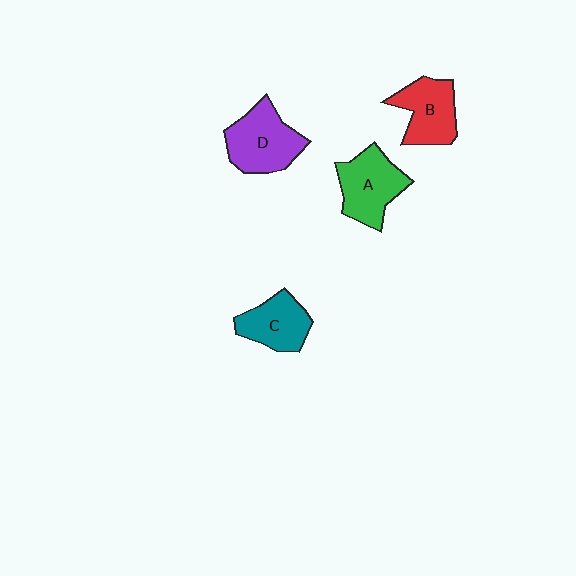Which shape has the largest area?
Shape D (purple).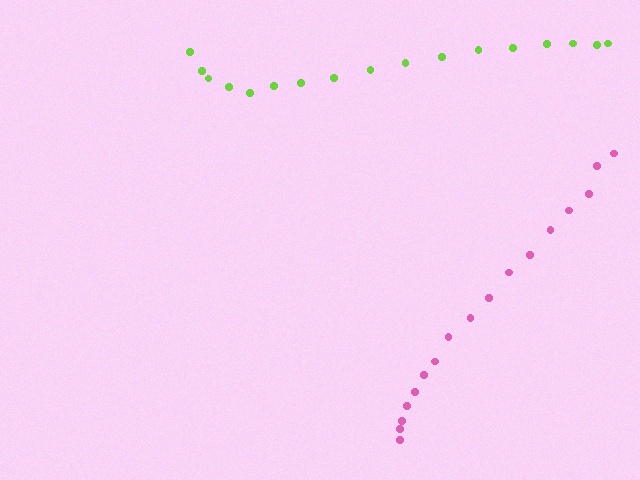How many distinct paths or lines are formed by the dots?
There are 2 distinct paths.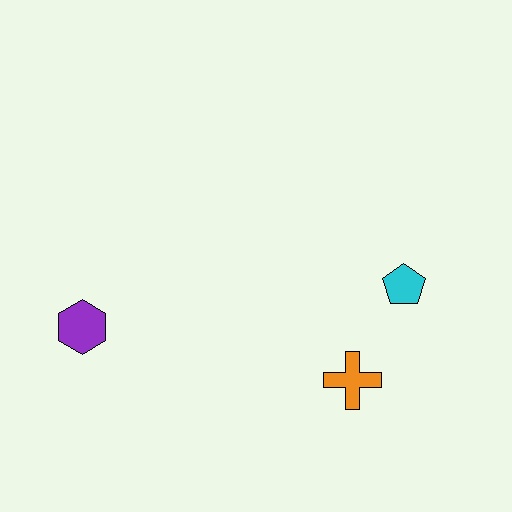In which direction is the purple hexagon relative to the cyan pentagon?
The purple hexagon is to the left of the cyan pentagon.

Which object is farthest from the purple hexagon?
The cyan pentagon is farthest from the purple hexagon.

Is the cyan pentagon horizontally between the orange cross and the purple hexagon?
No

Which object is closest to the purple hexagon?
The orange cross is closest to the purple hexagon.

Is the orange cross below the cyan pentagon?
Yes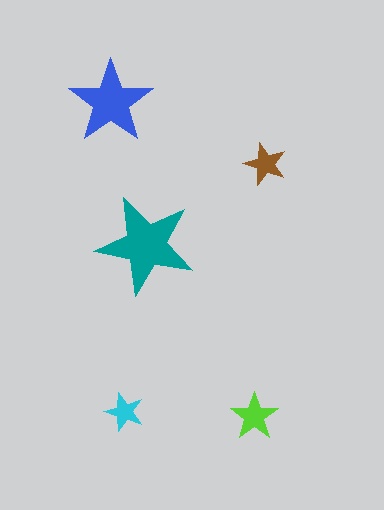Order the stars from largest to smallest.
the teal one, the blue one, the lime one, the brown one, the cyan one.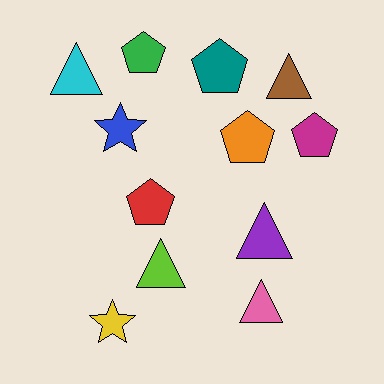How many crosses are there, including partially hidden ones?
There are no crosses.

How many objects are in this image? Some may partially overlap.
There are 12 objects.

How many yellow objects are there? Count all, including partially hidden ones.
There is 1 yellow object.